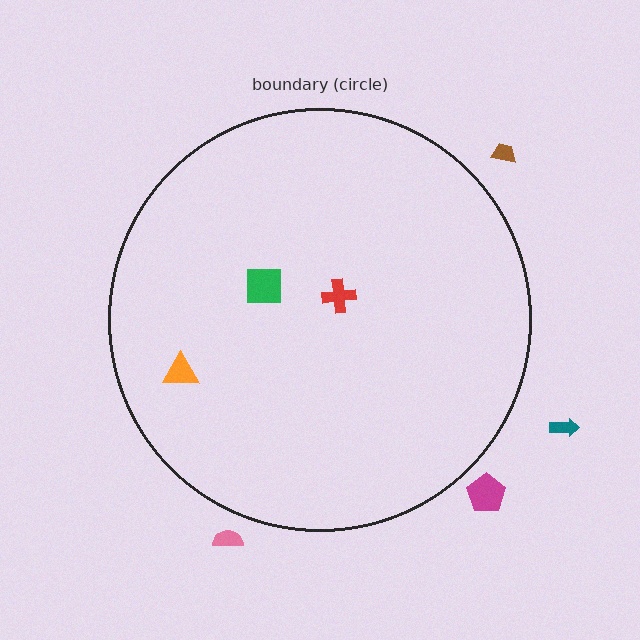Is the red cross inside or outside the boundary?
Inside.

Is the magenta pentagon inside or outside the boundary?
Outside.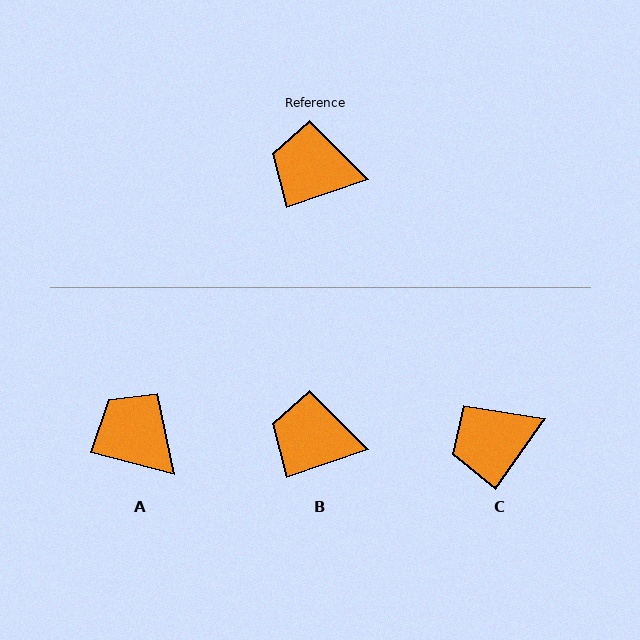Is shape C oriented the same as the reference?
No, it is off by about 36 degrees.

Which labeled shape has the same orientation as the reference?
B.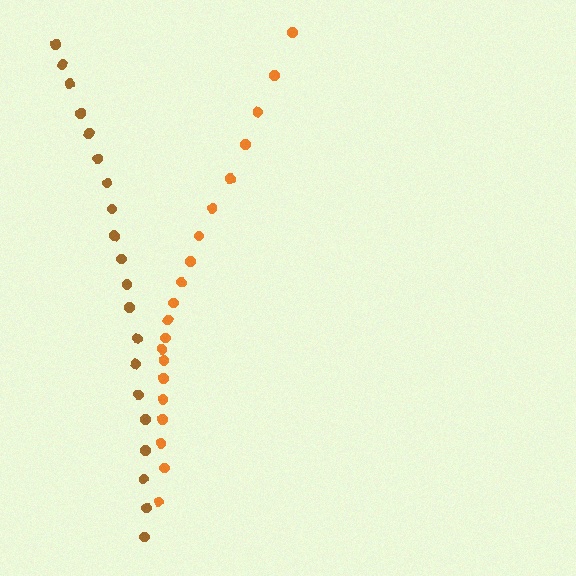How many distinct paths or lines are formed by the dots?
There are 2 distinct paths.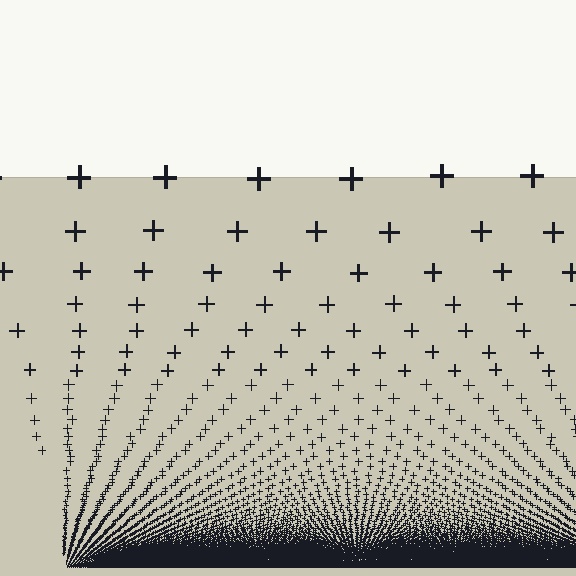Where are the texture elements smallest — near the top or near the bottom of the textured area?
Near the bottom.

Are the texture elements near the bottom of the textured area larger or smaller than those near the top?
Smaller. The gradient is inverted — elements near the bottom are smaller and denser.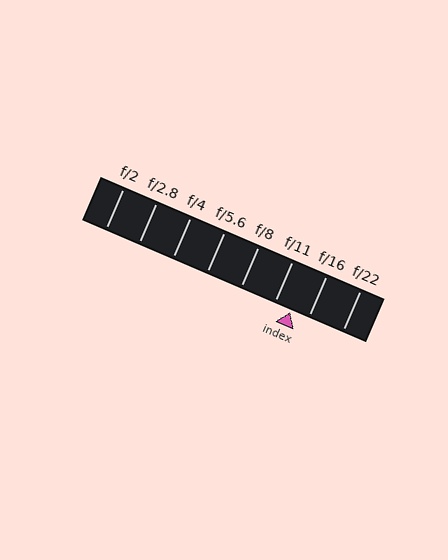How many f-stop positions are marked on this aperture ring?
There are 8 f-stop positions marked.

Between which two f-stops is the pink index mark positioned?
The index mark is between f/11 and f/16.